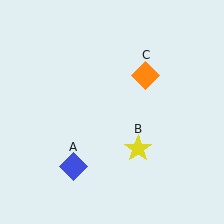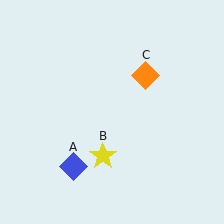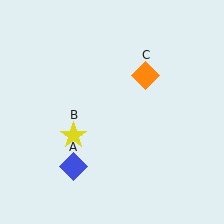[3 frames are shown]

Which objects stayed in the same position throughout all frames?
Blue diamond (object A) and orange diamond (object C) remained stationary.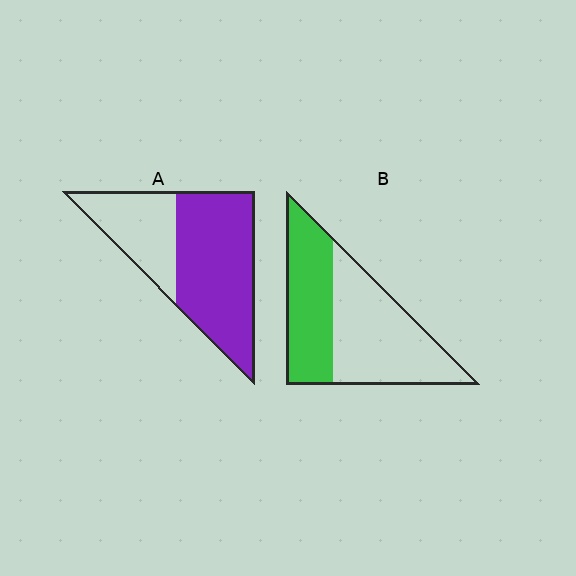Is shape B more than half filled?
No.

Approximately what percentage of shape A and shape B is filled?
A is approximately 65% and B is approximately 40%.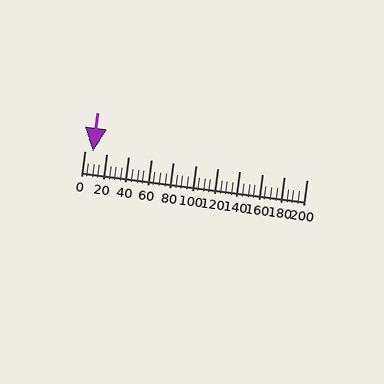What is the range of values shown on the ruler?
The ruler shows values from 0 to 200.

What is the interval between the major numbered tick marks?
The major tick marks are spaced 20 units apart.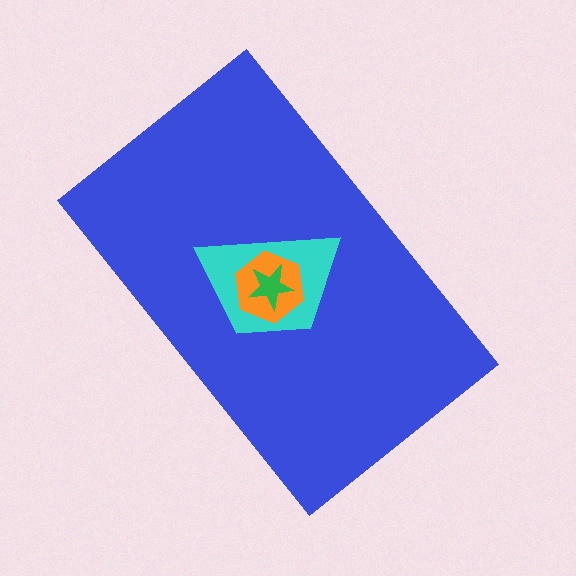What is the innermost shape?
The green star.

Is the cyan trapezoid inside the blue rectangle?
Yes.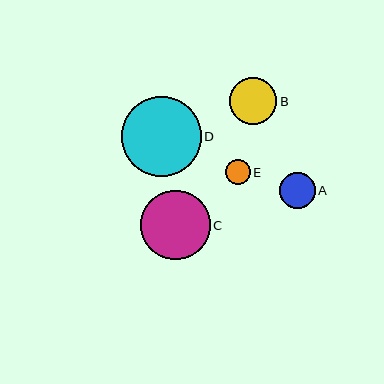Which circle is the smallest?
Circle E is the smallest with a size of approximately 25 pixels.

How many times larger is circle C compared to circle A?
Circle C is approximately 2.0 times the size of circle A.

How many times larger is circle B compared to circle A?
Circle B is approximately 1.3 times the size of circle A.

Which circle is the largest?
Circle D is the largest with a size of approximately 80 pixels.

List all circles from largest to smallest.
From largest to smallest: D, C, B, A, E.